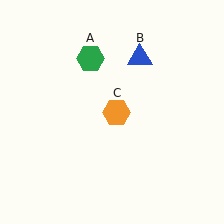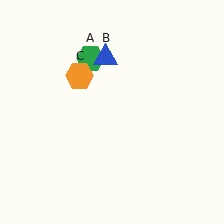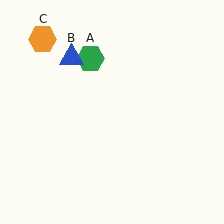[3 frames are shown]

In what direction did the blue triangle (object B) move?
The blue triangle (object B) moved left.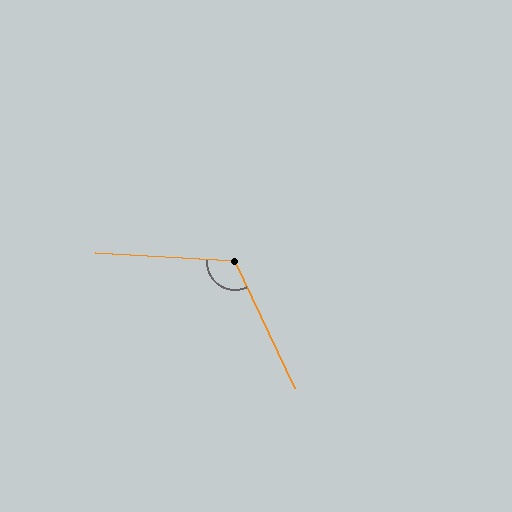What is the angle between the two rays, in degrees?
Approximately 119 degrees.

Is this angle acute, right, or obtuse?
It is obtuse.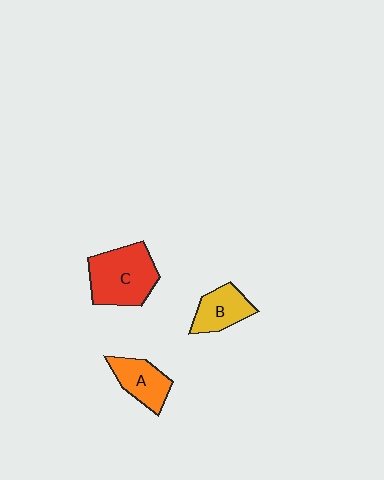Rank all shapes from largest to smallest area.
From largest to smallest: C (red), A (orange), B (yellow).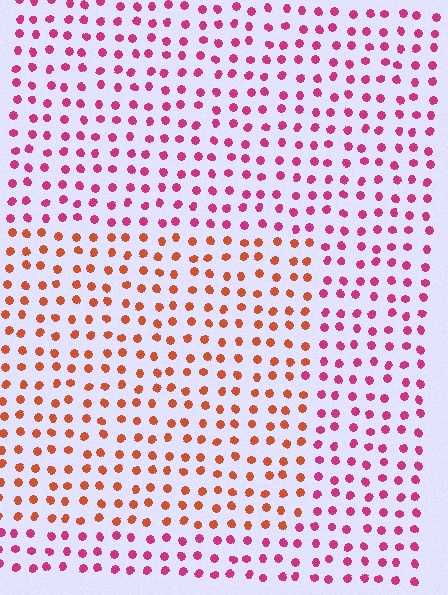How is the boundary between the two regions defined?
The boundary is defined purely by a slight shift in hue (about 45 degrees). Spacing, size, and orientation are identical on both sides.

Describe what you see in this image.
The image is filled with small magenta elements in a uniform arrangement. A rectangle-shaped region is visible where the elements are tinted to a slightly different hue, forming a subtle color boundary.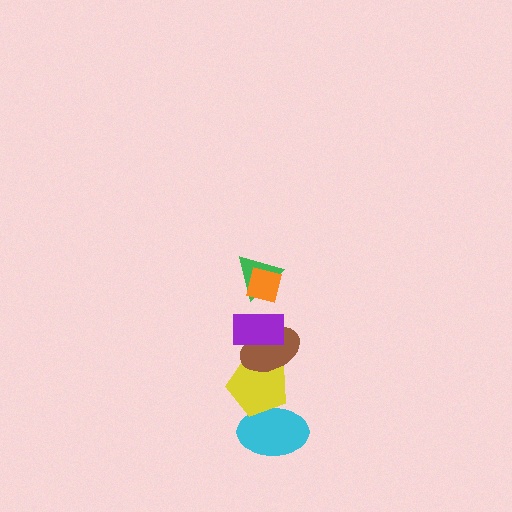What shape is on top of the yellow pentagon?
The brown ellipse is on top of the yellow pentagon.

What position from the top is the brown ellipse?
The brown ellipse is 4th from the top.